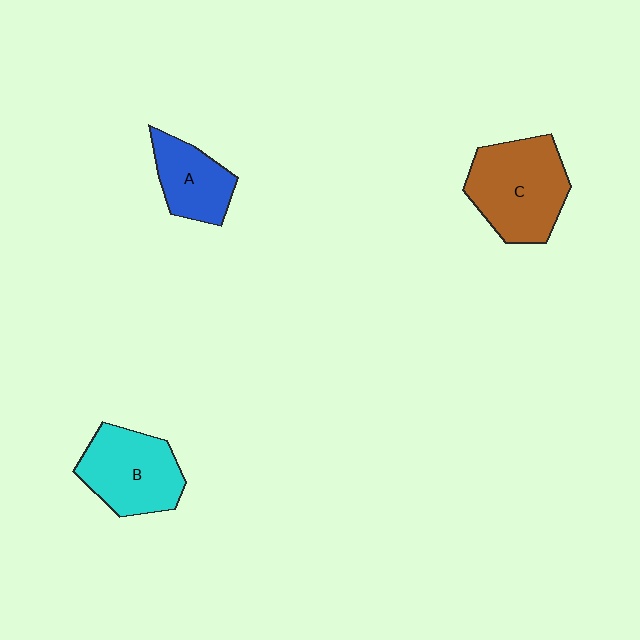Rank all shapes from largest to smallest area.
From largest to smallest: C (brown), B (cyan), A (blue).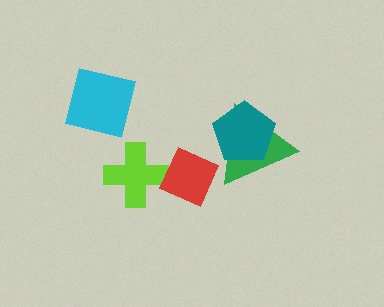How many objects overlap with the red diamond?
2 objects overlap with the red diamond.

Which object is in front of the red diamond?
The green triangle is in front of the red diamond.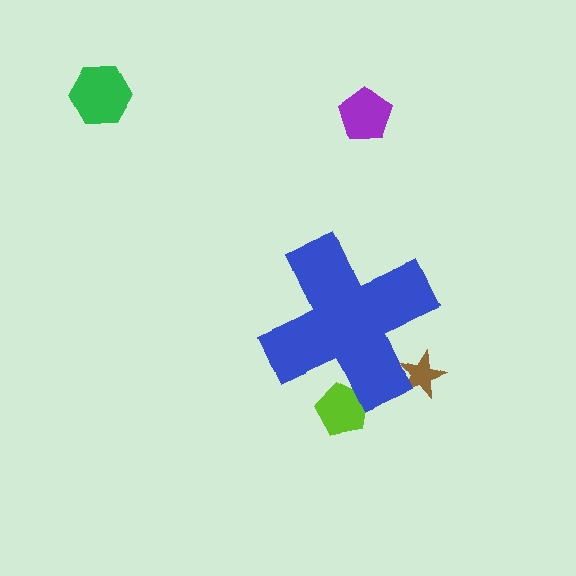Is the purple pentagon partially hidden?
No, the purple pentagon is fully visible.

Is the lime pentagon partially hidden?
Yes, the lime pentagon is partially hidden behind the blue cross.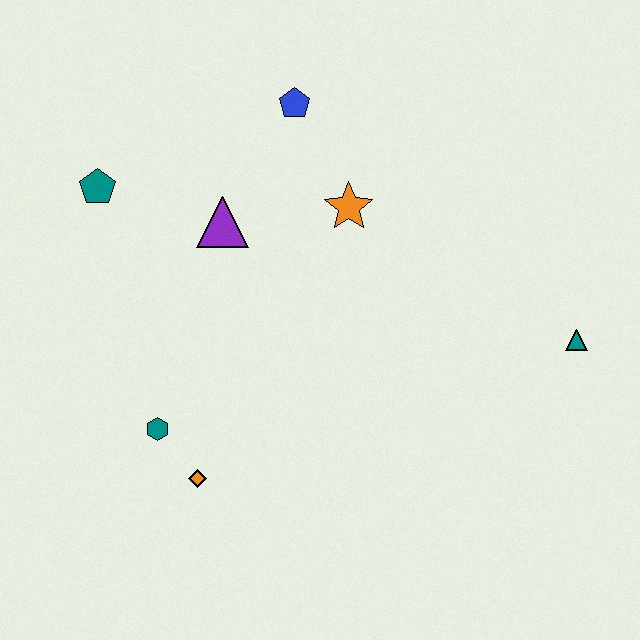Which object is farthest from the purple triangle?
The teal triangle is farthest from the purple triangle.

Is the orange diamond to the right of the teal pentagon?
Yes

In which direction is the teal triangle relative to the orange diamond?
The teal triangle is to the right of the orange diamond.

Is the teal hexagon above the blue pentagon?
No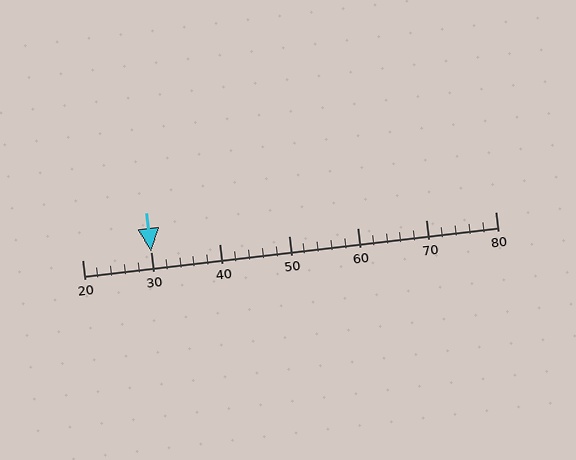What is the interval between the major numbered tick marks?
The major tick marks are spaced 10 units apart.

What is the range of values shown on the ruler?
The ruler shows values from 20 to 80.